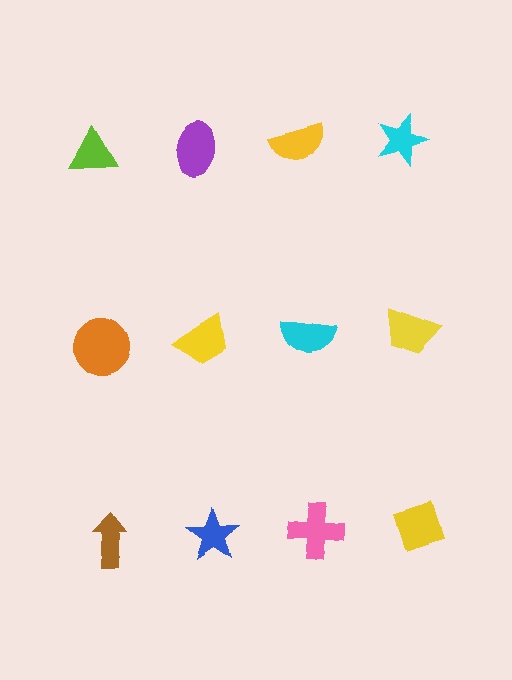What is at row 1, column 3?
A yellow semicircle.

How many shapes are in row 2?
4 shapes.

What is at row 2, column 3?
A cyan semicircle.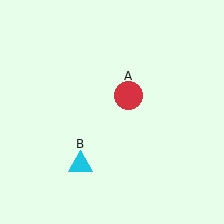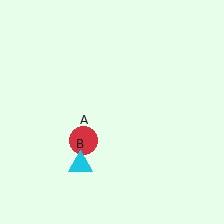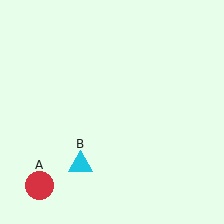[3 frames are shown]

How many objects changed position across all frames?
1 object changed position: red circle (object A).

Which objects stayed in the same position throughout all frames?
Cyan triangle (object B) remained stationary.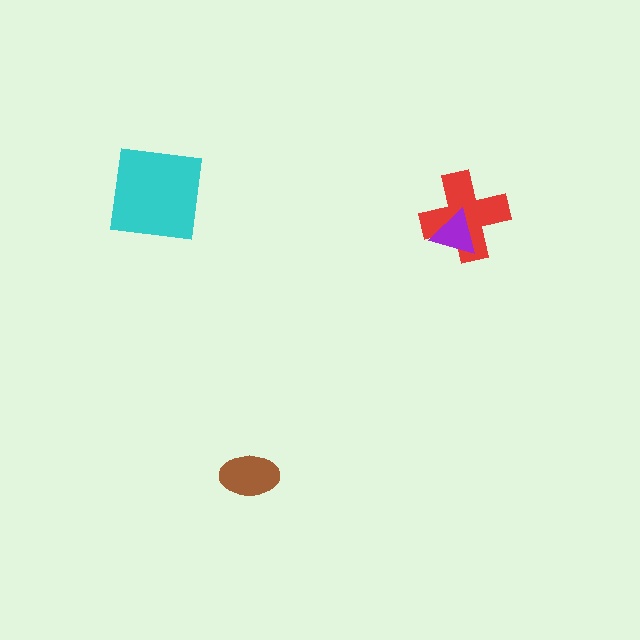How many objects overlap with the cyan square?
0 objects overlap with the cyan square.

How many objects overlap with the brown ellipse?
0 objects overlap with the brown ellipse.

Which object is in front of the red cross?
The purple triangle is in front of the red cross.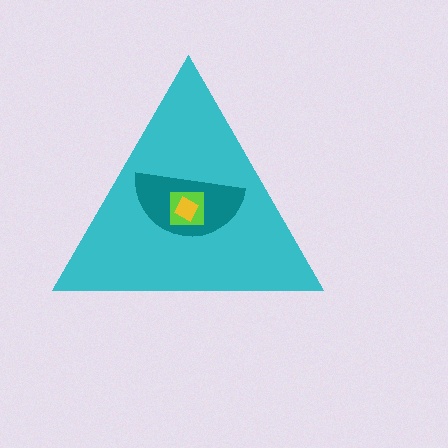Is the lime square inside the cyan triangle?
Yes.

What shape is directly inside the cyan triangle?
The teal semicircle.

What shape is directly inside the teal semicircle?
The lime square.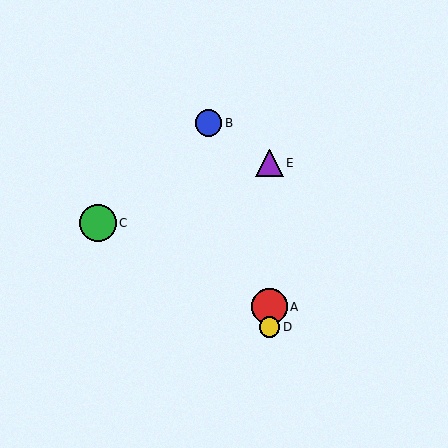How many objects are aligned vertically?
3 objects (A, D, E) are aligned vertically.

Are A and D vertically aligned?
Yes, both are at x≈269.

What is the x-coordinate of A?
Object A is at x≈269.